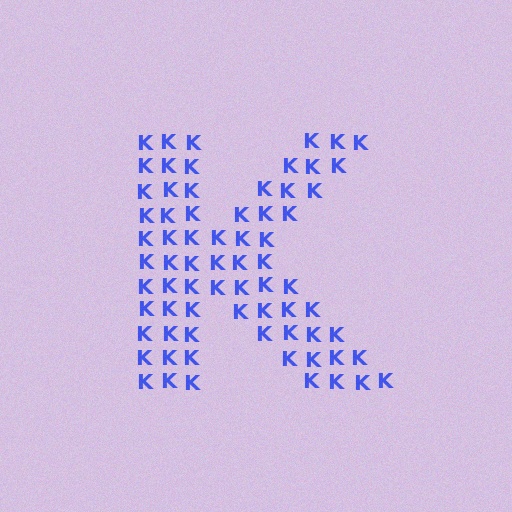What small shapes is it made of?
It is made of small letter K's.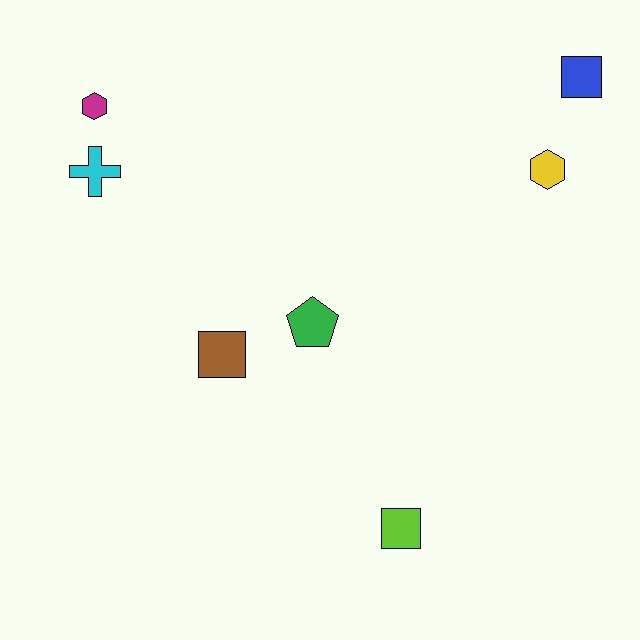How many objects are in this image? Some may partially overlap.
There are 7 objects.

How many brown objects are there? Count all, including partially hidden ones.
There is 1 brown object.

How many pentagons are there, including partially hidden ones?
There is 1 pentagon.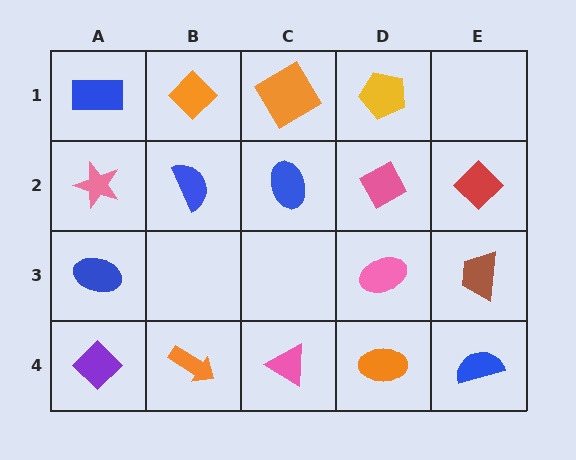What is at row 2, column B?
A blue semicircle.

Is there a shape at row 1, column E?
No, that cell is empty.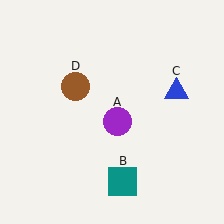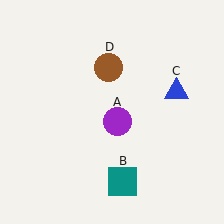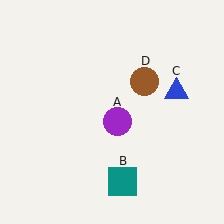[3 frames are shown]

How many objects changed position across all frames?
1 object changed position: brown circle (object D).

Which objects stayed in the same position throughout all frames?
Purple circle (object A) and teal square (object B) and blue triangle (object C) remained stationary.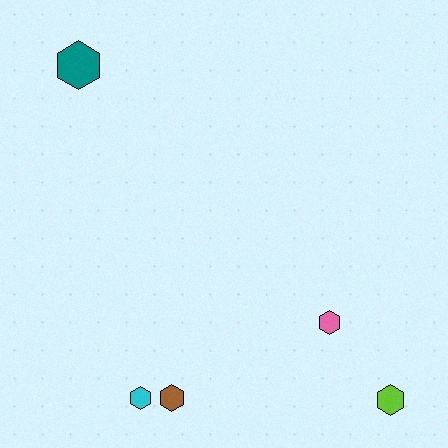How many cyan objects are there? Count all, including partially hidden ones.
There is 1 cyan object.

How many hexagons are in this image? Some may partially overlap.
There are 5 hexagons.